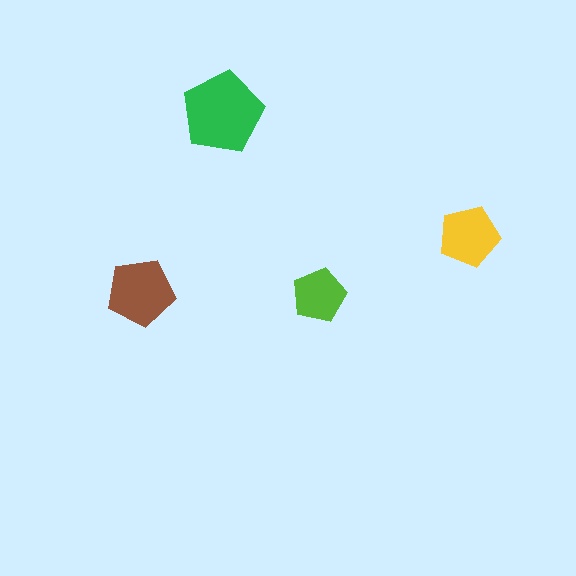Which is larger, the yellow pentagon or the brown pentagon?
The brown one.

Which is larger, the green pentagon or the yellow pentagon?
The green one.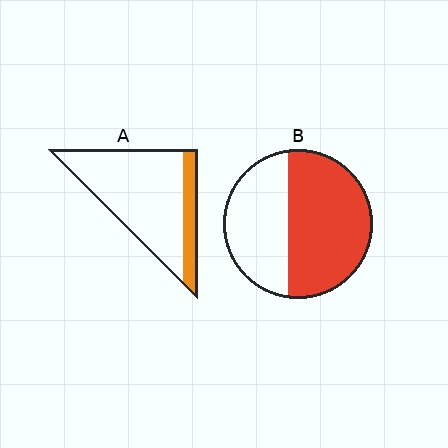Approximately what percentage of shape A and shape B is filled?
A is approximately 20% and B is approximately 60%.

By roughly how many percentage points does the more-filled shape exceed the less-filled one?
By roughly 40 percentage points (B over A).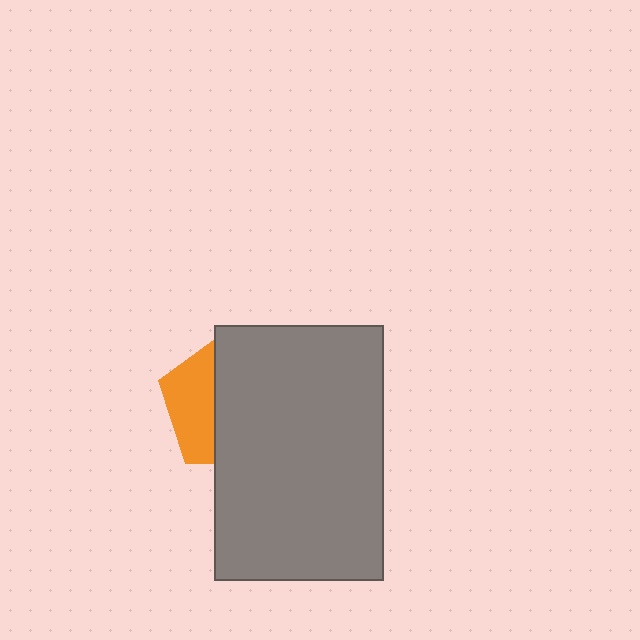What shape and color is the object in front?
The object in front is a gray rectangle.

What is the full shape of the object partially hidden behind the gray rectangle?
The partially hidden object is an orange pentagon.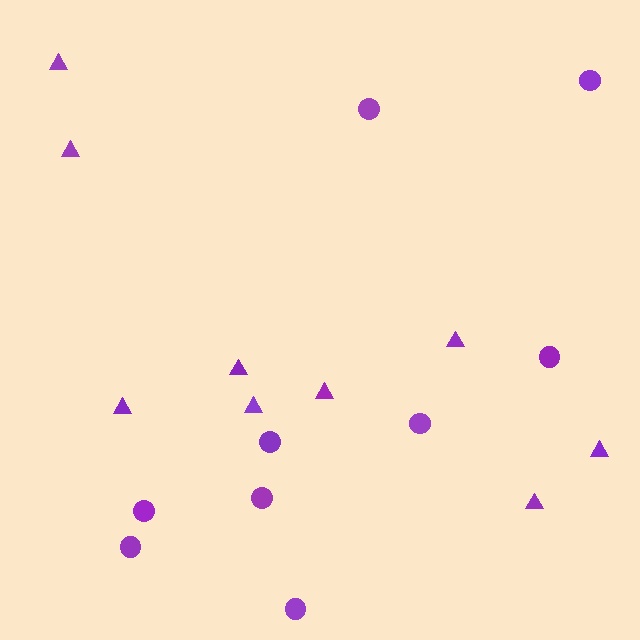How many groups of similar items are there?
There are 2 groups: one group of triangles (9) and one group of circles (9).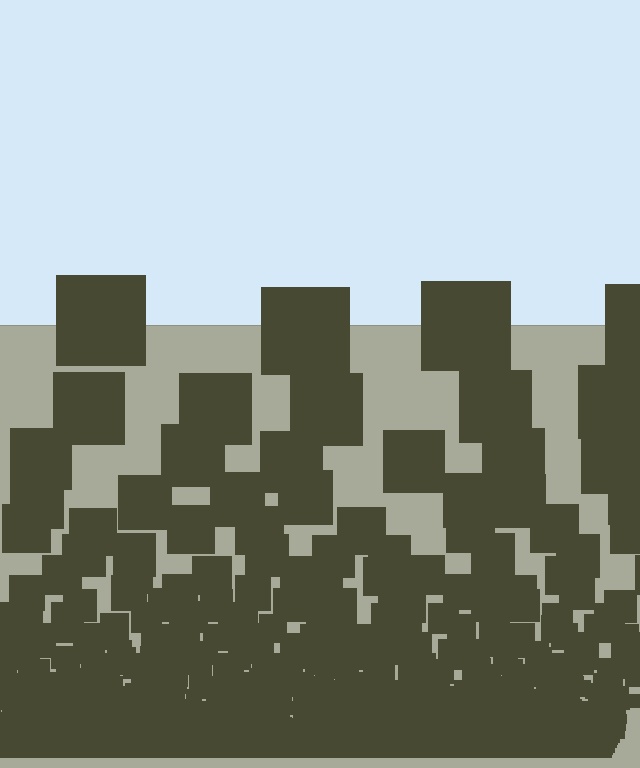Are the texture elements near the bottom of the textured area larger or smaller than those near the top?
Smaller. The gradient is inverted — elements near the bottom are smaller and denser.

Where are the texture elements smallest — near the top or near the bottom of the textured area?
Near the bottom.